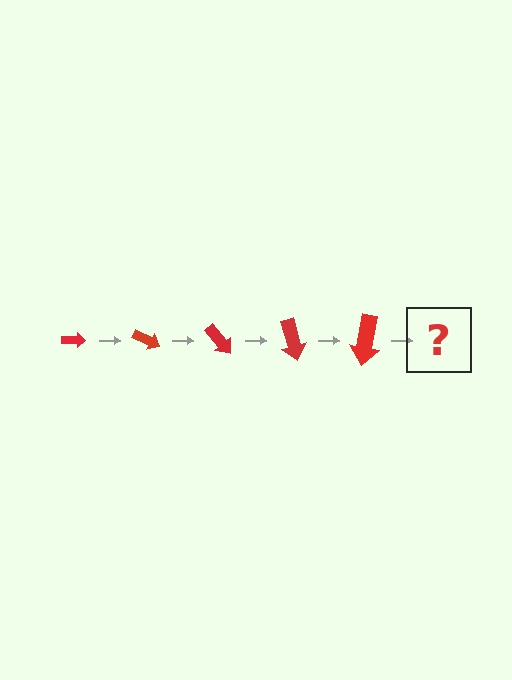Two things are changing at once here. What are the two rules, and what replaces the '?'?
The two rules are that the arrow grows larger each step and it rotates 25 degrees each step. The '?' should be an arrow, larger than the previous one and rotated 125 degrees from the start.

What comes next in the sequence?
The next element should be an arrow, larger than the previous one and rotated 125 degrees from the start.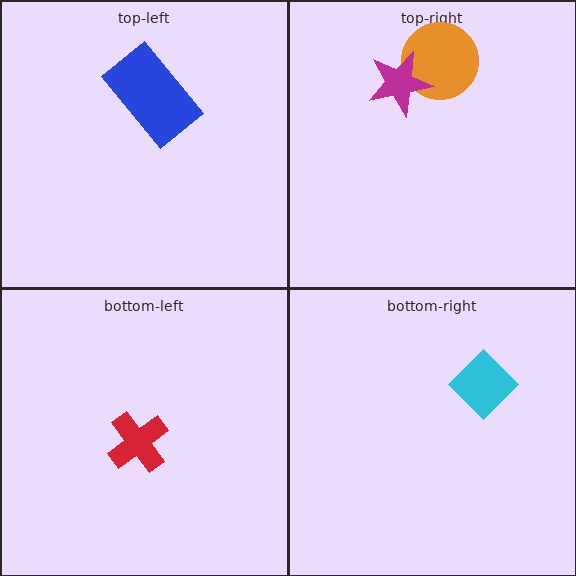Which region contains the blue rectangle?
The top-left region.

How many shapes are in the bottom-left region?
1.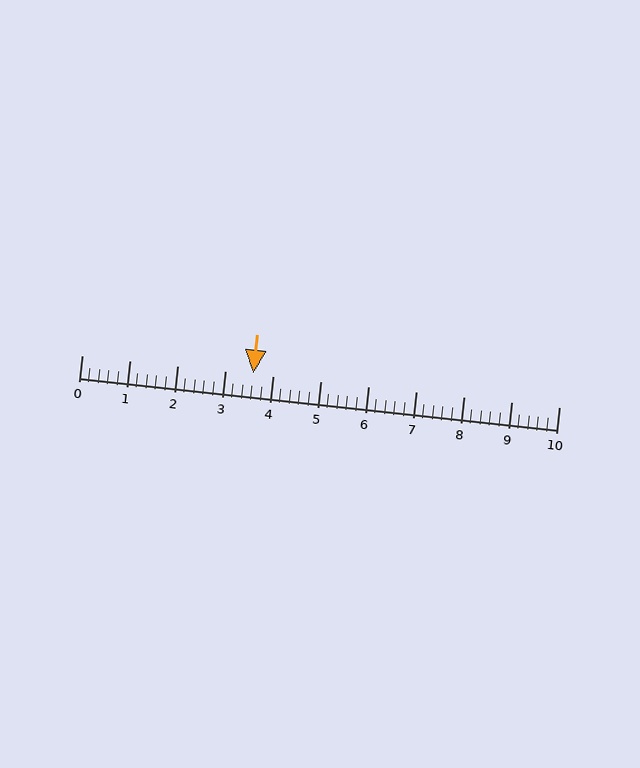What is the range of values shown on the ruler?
The ruler shows values from 0 to 10.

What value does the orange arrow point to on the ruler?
The orange arrow points to approximately 3.6.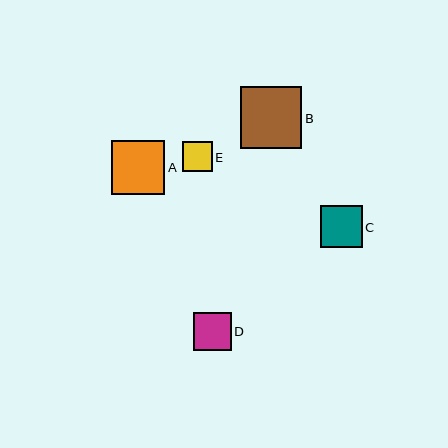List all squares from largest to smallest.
From largest to smallest: B, A, C, D, E.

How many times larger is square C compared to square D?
Square C is approximately 1.1 times the size of square D.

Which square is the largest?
Square B is the largest with a size of approximately 61 pixels.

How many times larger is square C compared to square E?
Square C is approximately 1.4 times the size of square E.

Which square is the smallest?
Square E is the smallest with a size of approximately 30 pixels.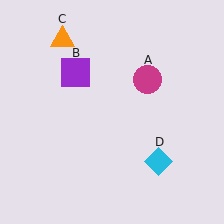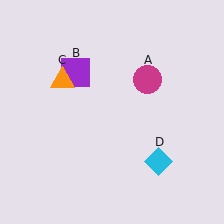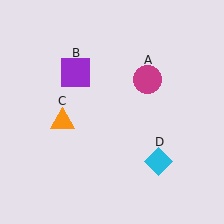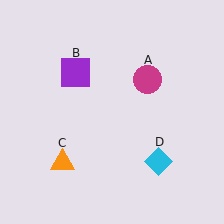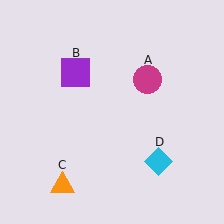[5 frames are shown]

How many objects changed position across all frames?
1 object changed position: orange triangle (object C).